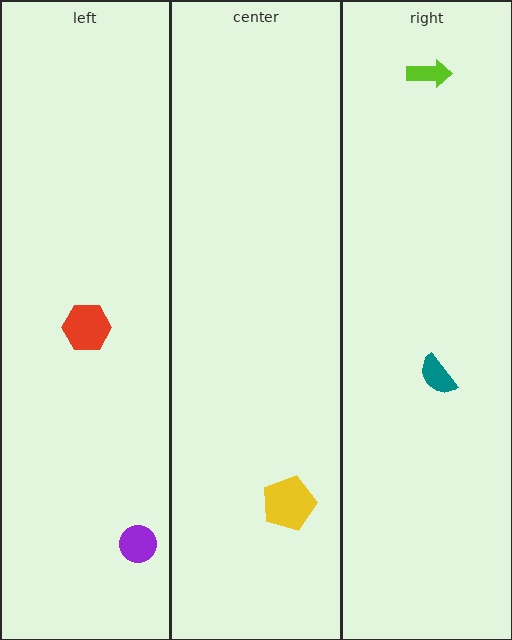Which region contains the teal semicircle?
The right region.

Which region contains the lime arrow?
The right region.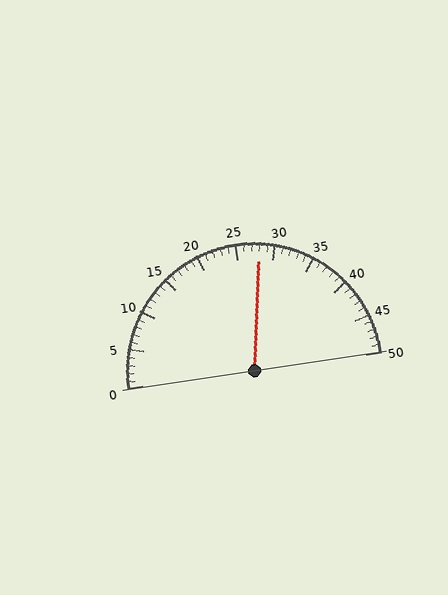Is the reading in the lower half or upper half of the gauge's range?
The reading is in the upper half of the range (0 to 50).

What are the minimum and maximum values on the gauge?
The gauge ranges from 0 to 50.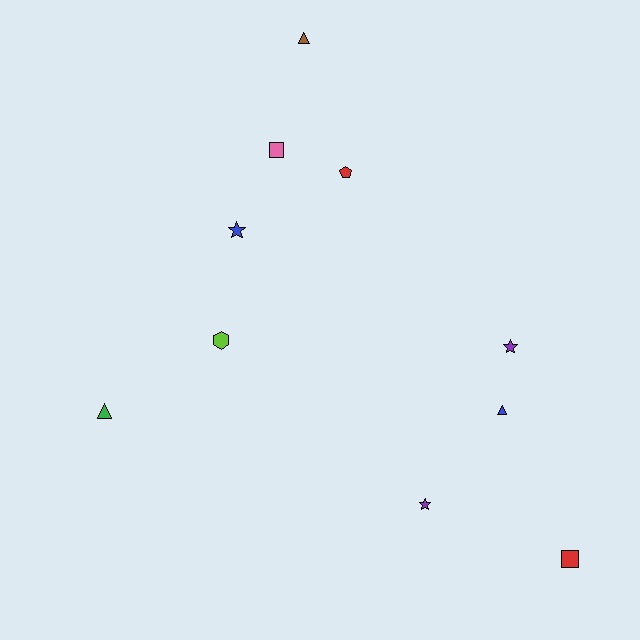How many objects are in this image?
There are 10 objects.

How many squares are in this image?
There are 2 squares.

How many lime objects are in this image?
There is 1 lime object.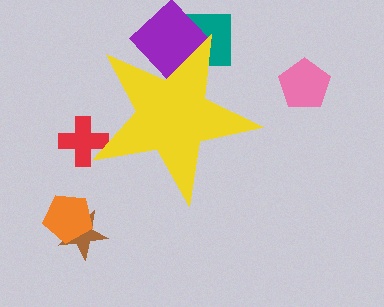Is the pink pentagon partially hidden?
No, the pink pentagon is fully visible.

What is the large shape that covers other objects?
A yellow star.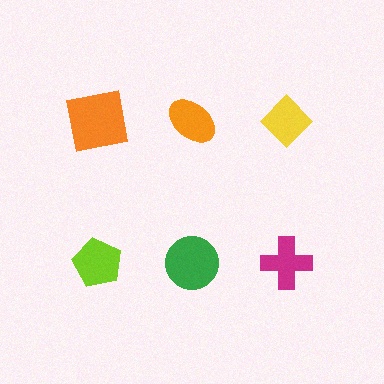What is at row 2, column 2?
A green circle.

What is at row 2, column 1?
A lime pentagon.